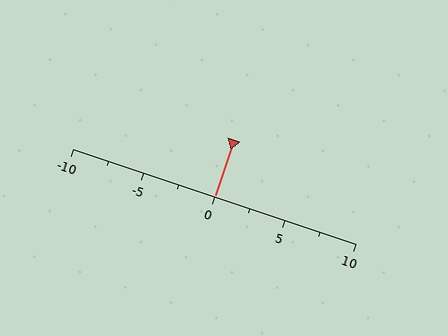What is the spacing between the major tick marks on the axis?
The major ticks are spaced 5 apart.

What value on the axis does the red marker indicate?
The marker indicates approximately 0.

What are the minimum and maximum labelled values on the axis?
The axis runs from -10 to 10.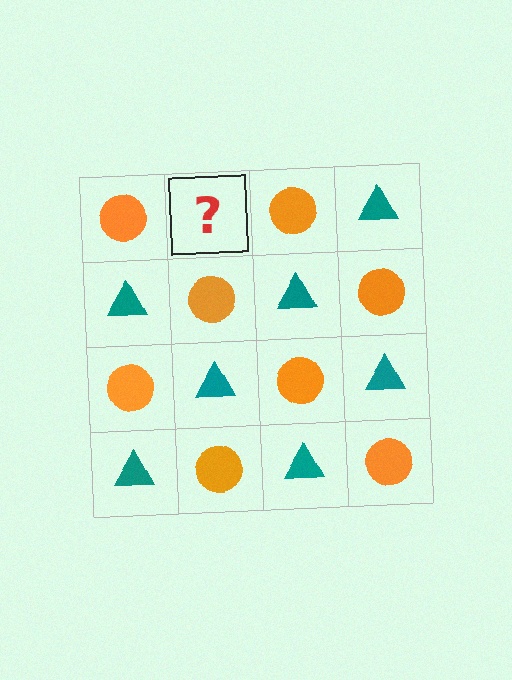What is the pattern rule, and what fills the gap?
The rule is that it alternates orange circle and teal triangle in a checkerboard pattern. The gap should be filled with a teal triangle.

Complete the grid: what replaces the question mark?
The question mark should be replaced with a teal triangle.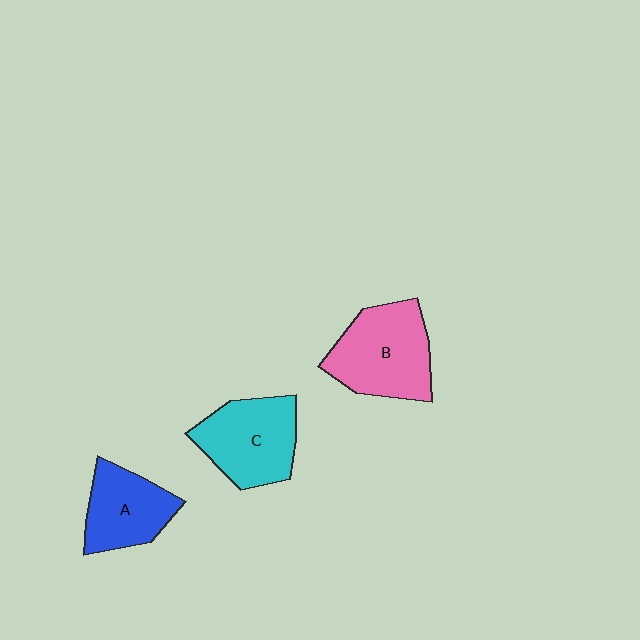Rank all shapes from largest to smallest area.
From largest to smallest: B (pink), C (cyan), A (blue).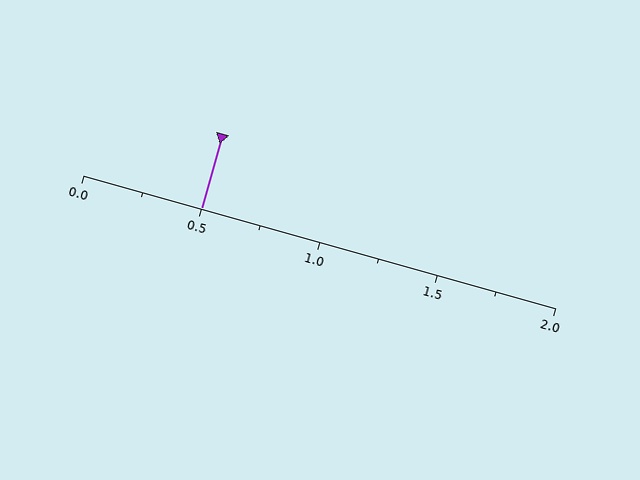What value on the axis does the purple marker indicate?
The marker indicates approximately 0.5.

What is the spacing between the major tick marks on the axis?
The major ticks are spaced 0.5 apart.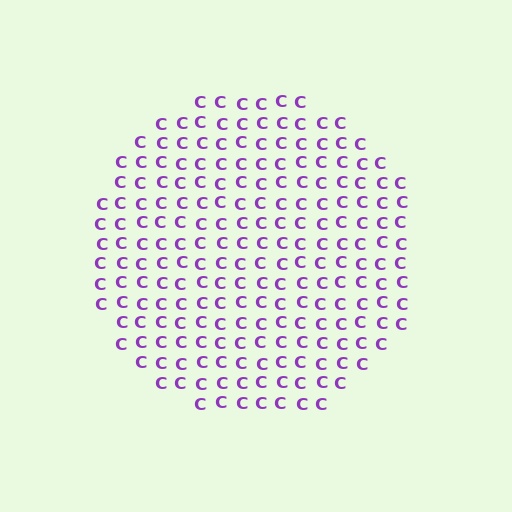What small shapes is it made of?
It is made of small letter C's.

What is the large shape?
The large shape is a circle.